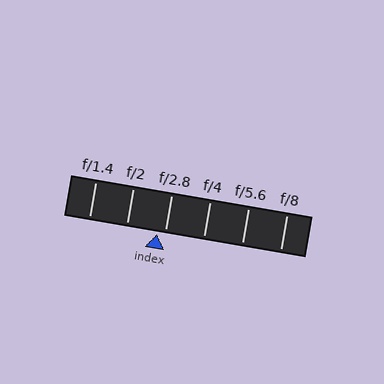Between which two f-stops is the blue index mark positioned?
The index mark is between f/2 and f/2.8.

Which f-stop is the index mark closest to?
The index mark is closest to f/2.8.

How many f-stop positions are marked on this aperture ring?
There are 6 f-stop positions marked.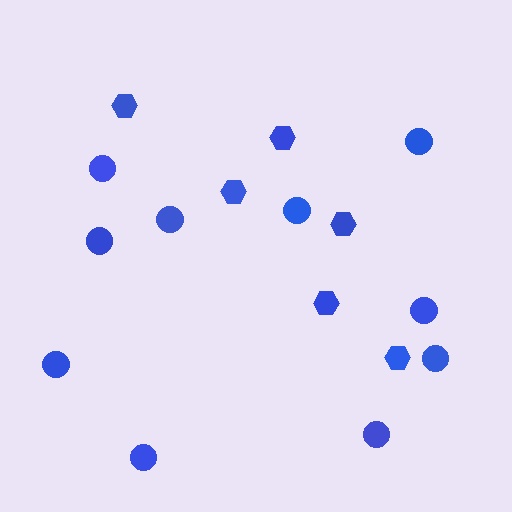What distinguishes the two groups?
There are 2 groups: one group of hexagons (6) and one group of circles (10).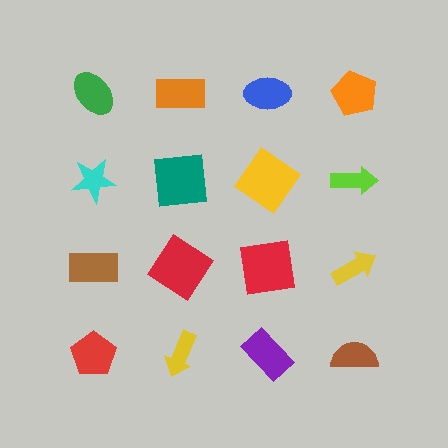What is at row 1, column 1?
A green ellipse.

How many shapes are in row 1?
4 shapes.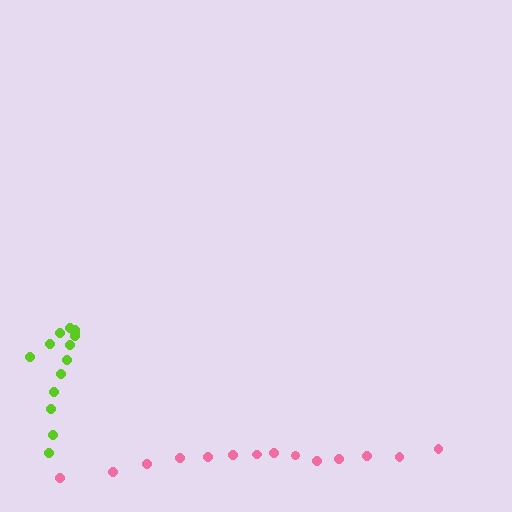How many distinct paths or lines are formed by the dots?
There are 2 distinct paths.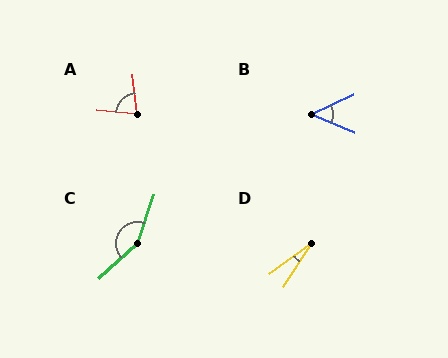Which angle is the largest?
C, at approximately 151 degrees.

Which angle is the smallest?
D, at approximately 21 degrees.